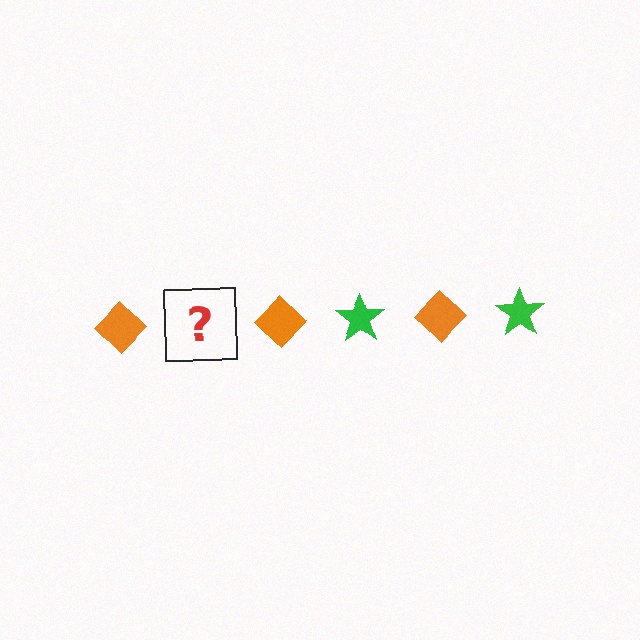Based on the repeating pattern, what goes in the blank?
The blank should be a green star.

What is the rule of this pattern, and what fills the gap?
The rule is that the pattern alternates between orange diamond and green star. The gap should be filled with a green star.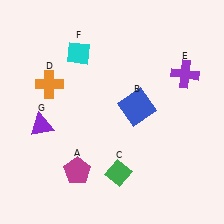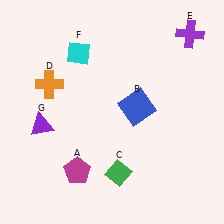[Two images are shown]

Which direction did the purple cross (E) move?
The purple cross (E) moved up.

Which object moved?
The purple cross (E) moved up.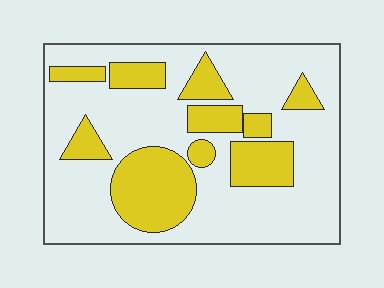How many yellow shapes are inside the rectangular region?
10.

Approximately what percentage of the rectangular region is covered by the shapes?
Approximately 30%.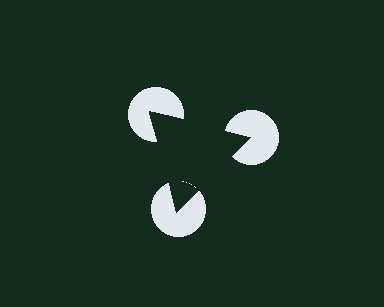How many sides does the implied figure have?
3 sides.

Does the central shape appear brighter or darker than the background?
It typically appears slightly darker than the background, even though no actual brightness change is drawn.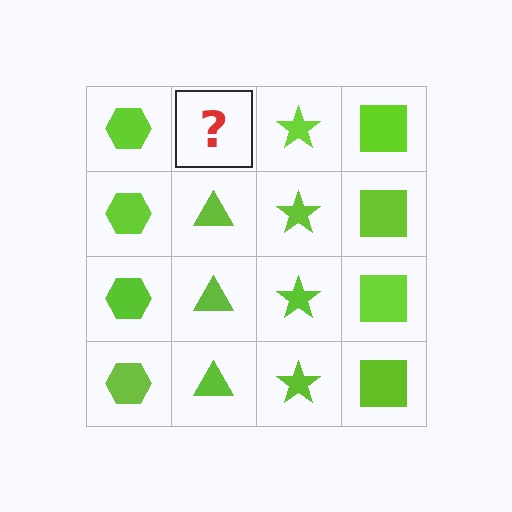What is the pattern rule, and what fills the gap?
The rule is that each column has a consistent shape. The gap should be filled with a lime triangle.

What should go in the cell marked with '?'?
The missing cell should contain a lime triangle.